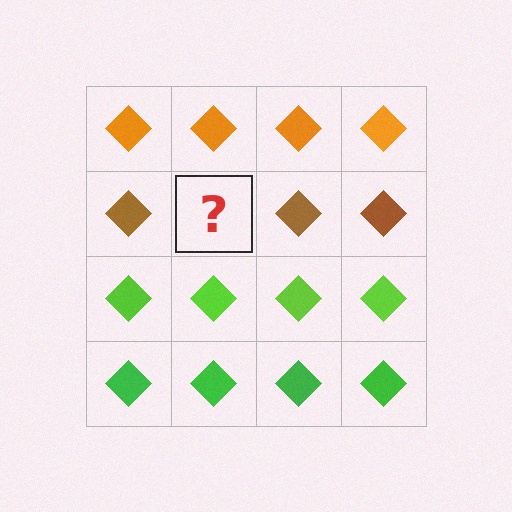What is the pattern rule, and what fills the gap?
The rule is that each row has a consistent color. The gap should be filled with a brown diamond.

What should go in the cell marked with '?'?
The missing cell should contain a brown diamond.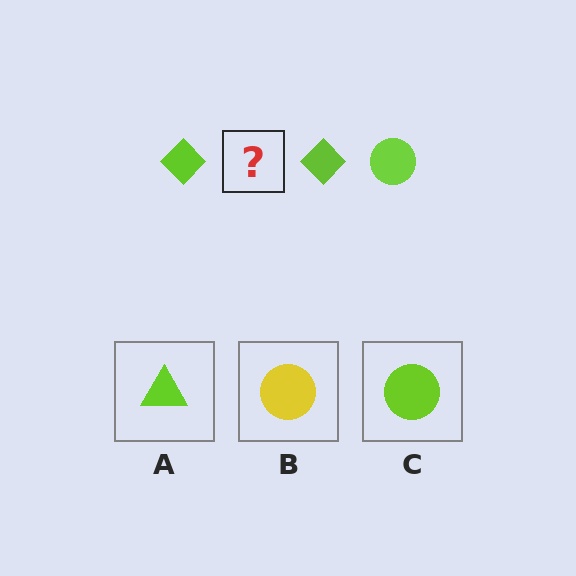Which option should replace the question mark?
Option C.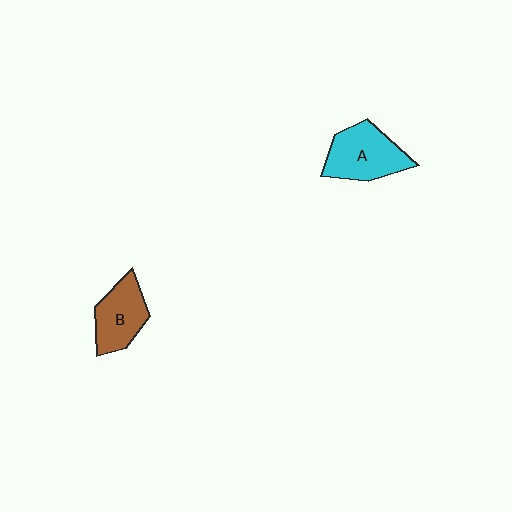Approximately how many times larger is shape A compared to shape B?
Approximately 1.2 times.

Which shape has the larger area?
Shape A (cyan).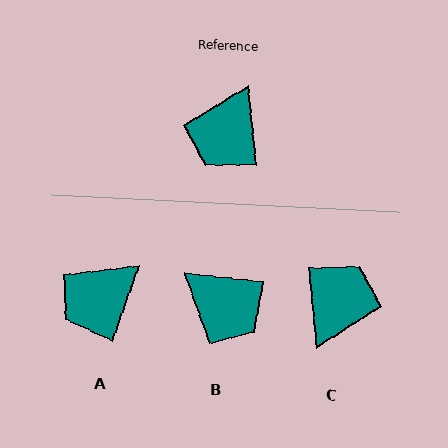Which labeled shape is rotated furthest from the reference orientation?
C, about 179 degrees away.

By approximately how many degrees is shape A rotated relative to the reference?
Approximately 25 degrees clockwise.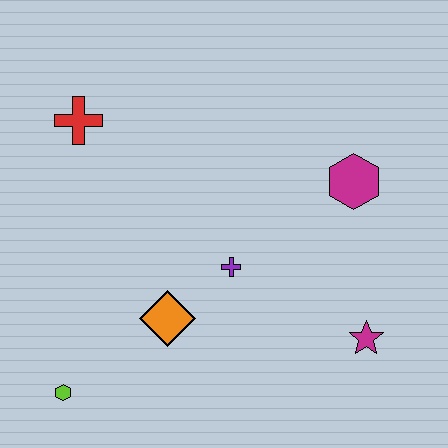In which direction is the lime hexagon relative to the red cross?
The lime hexagon is below the red cross.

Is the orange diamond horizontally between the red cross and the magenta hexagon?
Yes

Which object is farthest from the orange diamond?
The magenta hexagon is farthest from the orange diamond.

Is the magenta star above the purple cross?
No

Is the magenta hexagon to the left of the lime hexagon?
No